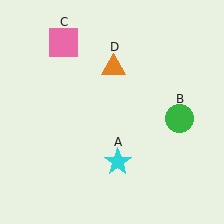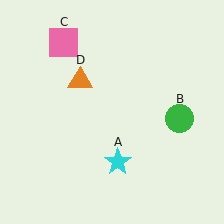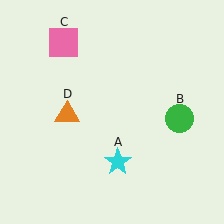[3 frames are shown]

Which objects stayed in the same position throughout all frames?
Cyan star (object A) and green circle (object B) and pink square (object C) remained stationary.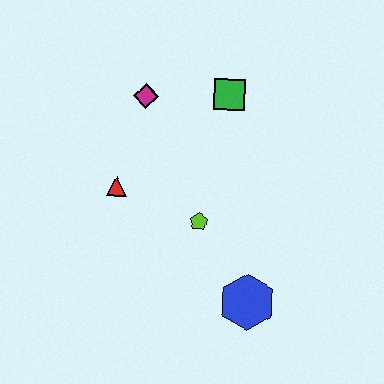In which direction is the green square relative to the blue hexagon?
The green square is above the blue hexagon.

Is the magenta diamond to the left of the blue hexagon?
Yes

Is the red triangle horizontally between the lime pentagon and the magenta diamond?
No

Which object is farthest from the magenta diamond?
The blue hexagon is farthest from the magenta diamond.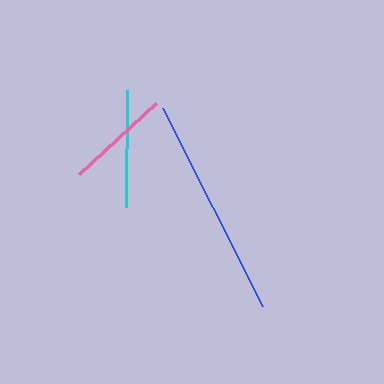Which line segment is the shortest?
The pink line is the shortest at approximately 105 pixels.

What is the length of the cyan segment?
The cyan segment is approximately 116 pixels long.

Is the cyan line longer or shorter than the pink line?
The cyan line is longer than the pink line.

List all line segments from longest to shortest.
From longest to shortest: blue, cyan, pink.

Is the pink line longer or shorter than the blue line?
The blue line is longer than the pink line.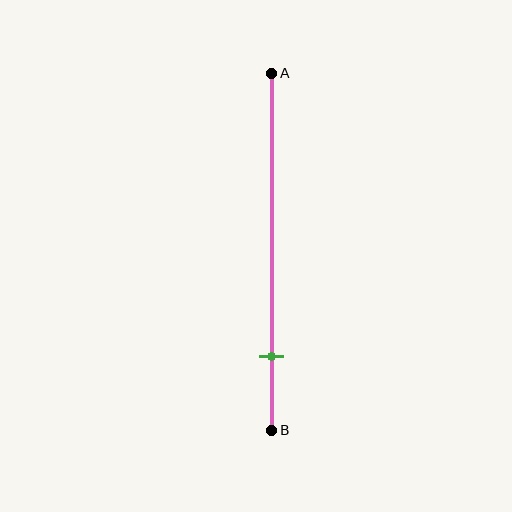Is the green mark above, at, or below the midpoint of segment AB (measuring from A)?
The green mark is below the midpoint of segment AB.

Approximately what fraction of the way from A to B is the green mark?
The green mark is approximately 80% of the way from A to B.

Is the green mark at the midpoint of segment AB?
No, the mark is at about 80% from A, not at the 50% midpoint.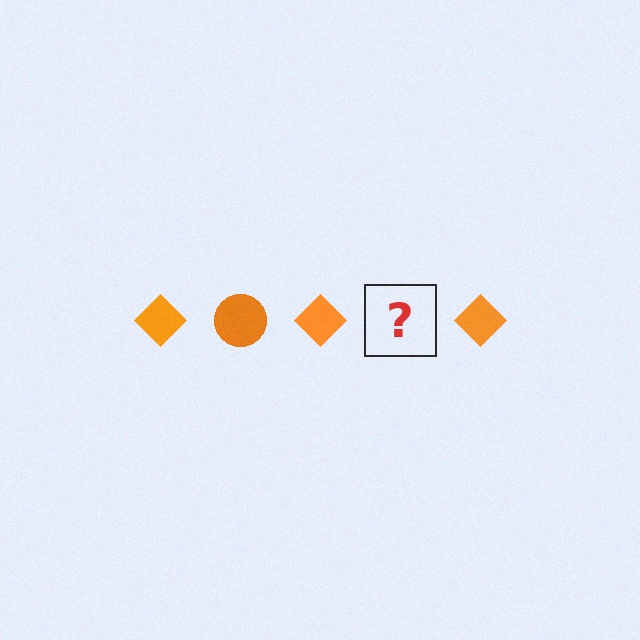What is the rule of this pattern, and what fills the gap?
The rule is that the pattern cycles through diamond, circle shapes in orange. The gap should be filled with an orange circle.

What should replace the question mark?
The question mark should be replaced with an orange circle.